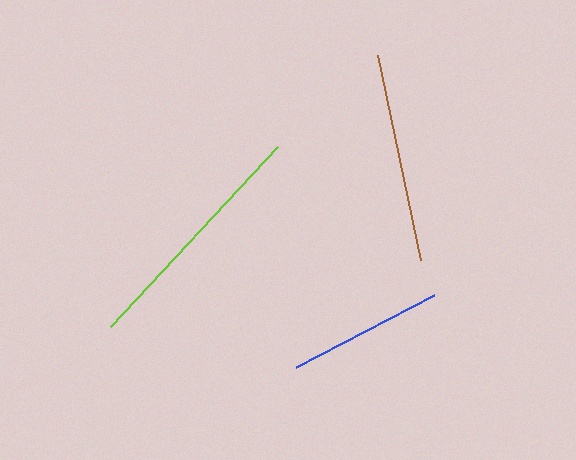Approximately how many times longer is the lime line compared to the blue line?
The lime line is approximately 1.6 times the length of the blue line.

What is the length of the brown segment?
The brown segment is approximately 210 pixels long.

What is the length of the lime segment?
The lime segment is approximately 245 pixels long.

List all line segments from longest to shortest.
From longest to shortest: lime, brown, blue.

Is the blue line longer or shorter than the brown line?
The brown line is longer than the blue line.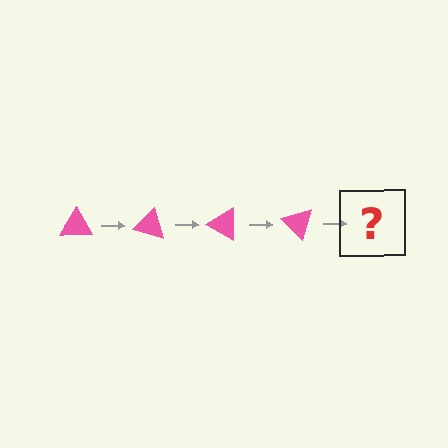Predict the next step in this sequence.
The next step is a pink triangle rotated 60 degrees.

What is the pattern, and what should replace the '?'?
The pattern is that the triangle rotates 15 degrees each step. The '?' should be a pink triangle rotated 60 degrees.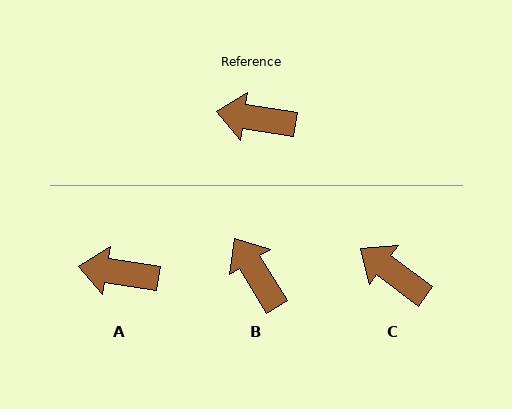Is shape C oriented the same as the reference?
No, it is off by about 28 degrees.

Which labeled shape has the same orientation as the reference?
A.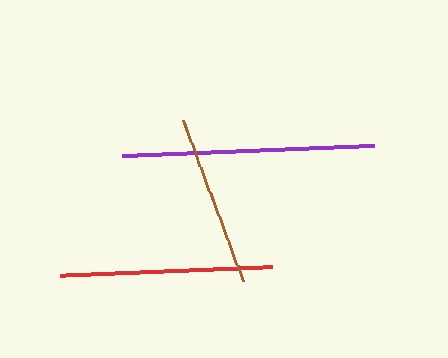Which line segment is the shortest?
The brown line is the shortest at approximately 173 pixels.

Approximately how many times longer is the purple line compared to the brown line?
The purple line is approximately 1.5 times the length of the brown line.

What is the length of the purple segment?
The purple segment is approximately 252 pixels long.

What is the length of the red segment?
The red segment is approximately 213 pixels long.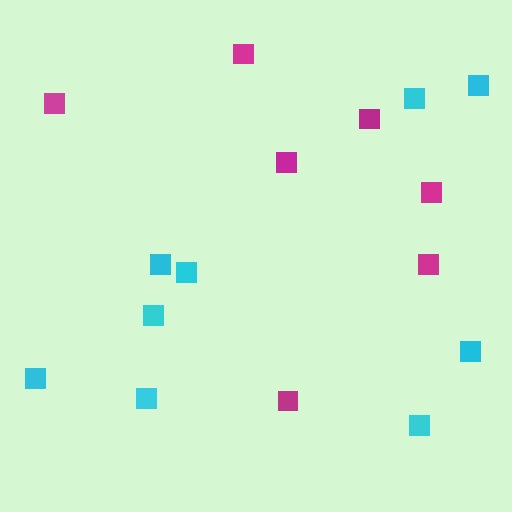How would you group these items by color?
There are 2 groups: one group of cyan squares (9) and one group of magenta squares (7).